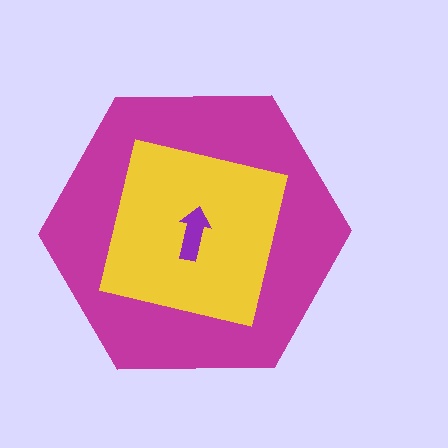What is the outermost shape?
The magenta hexagon.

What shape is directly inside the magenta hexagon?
The yellow square.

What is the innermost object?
The purple arrow.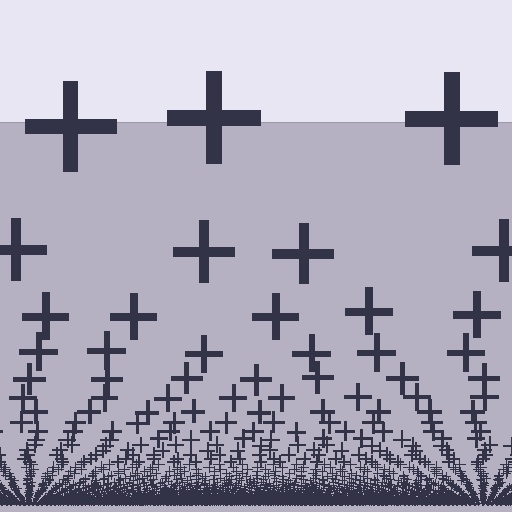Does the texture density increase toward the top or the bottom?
Density increases toward the bottom.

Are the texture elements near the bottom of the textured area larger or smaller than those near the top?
Smaller. The gradient is inverted — elements near the bottom are smaller and denser.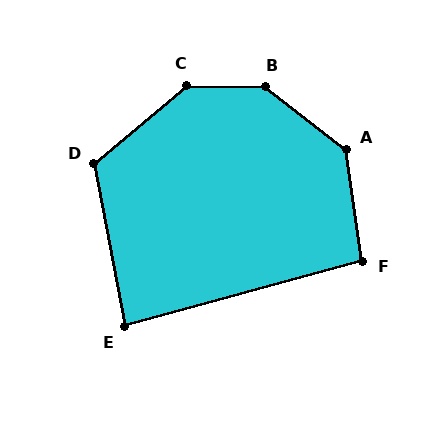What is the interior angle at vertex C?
Approximately 139 degrees (obtuse).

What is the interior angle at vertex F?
Approximately 97 degrees (obtuse).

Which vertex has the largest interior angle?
B, at approximately 143 degrees.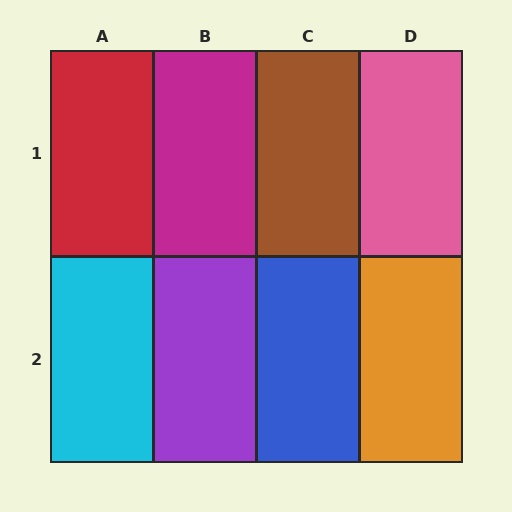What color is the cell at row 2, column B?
Purple.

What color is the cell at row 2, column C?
Blue.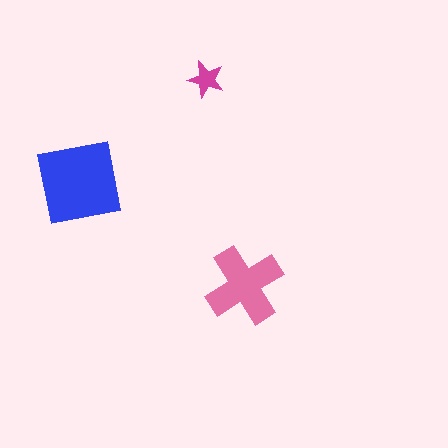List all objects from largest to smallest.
The blue square, the pink cross, the magenta star.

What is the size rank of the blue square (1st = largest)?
1st.